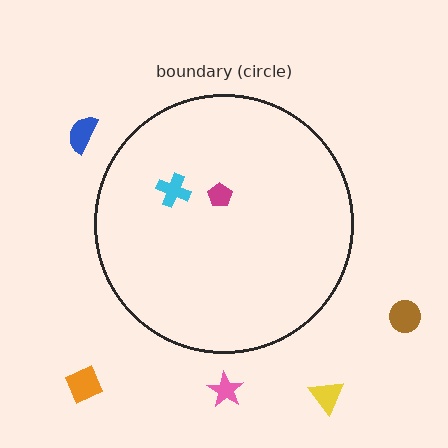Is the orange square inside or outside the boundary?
Outside.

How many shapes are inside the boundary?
2 inside, 5 outside.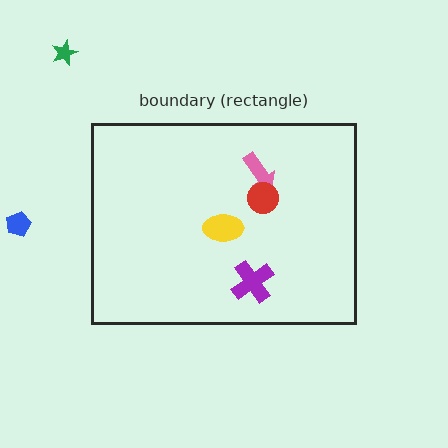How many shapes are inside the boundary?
4 inside, 2 outside.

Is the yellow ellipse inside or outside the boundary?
Inside.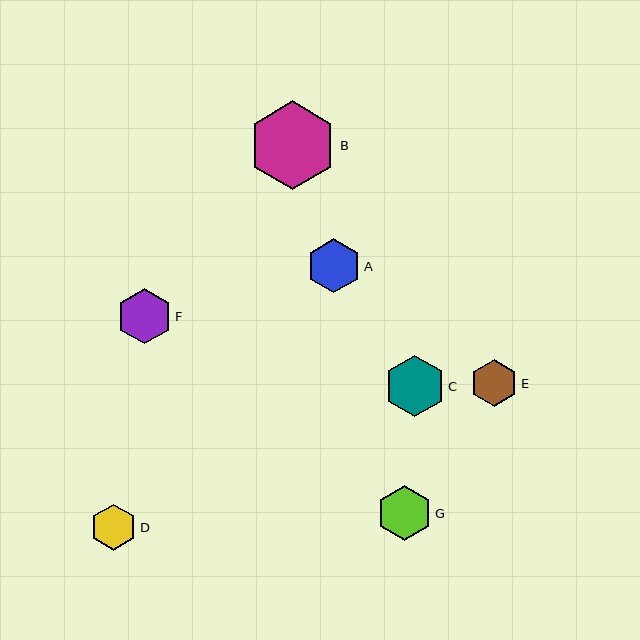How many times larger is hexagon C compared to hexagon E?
Hexagon C is approximately 1.3 times the size of hexagon E.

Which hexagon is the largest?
Hexagon B is the largest with a size of approximately 88 pixels.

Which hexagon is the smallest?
Hexagon D is the smallest with a size of approximately 46 pixels.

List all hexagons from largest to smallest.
From largest to smallest: B, C, F, G, A, E, D.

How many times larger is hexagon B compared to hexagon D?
Hexagon B is approximately 1.9 times the size of hexagon D.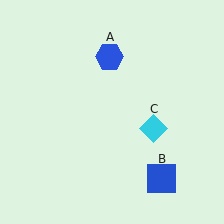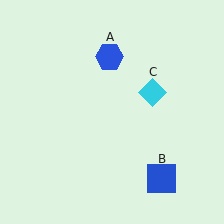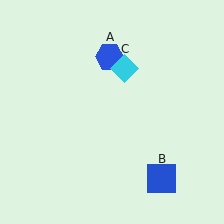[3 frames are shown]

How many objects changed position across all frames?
1 object changed position: cyan diamond (object C).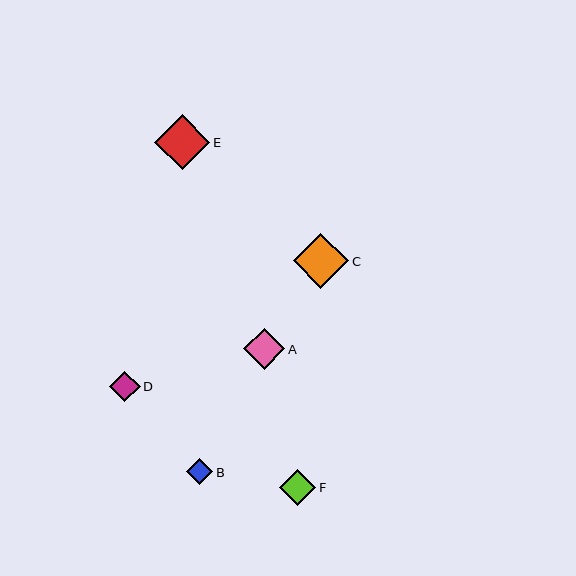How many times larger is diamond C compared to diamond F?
Diamond C is approximately 1.5 times the size of diamond F.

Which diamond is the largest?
Diamond C is the largest with a size of approximately 56 pixels.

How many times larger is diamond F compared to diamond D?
Diamond F is approximately 1.2 times the size of diamond D.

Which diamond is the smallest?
Diamond B is the smallest with a size of approximately 26 pixels.